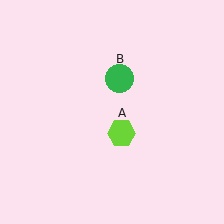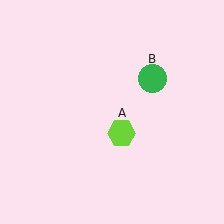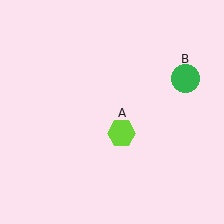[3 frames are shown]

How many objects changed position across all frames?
1 object changed position: green circle (object B).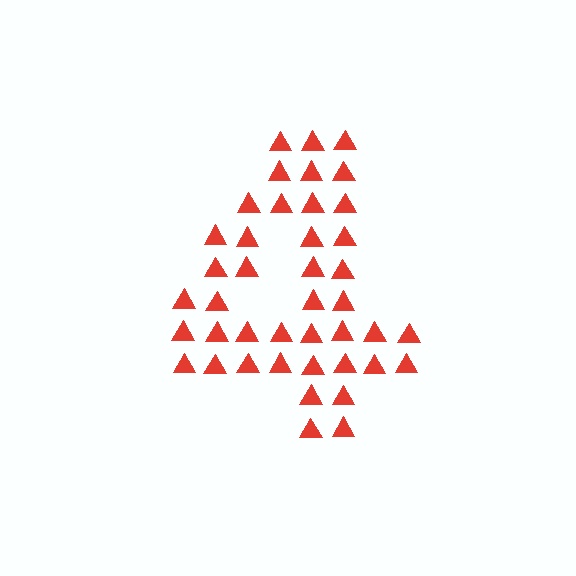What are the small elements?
The small elements are triangles.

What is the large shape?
The large shape is the digit 4.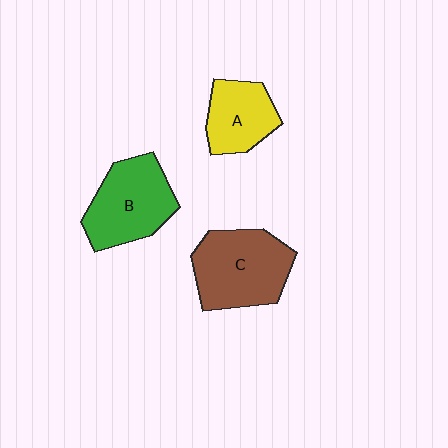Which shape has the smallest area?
Shape A (yellow).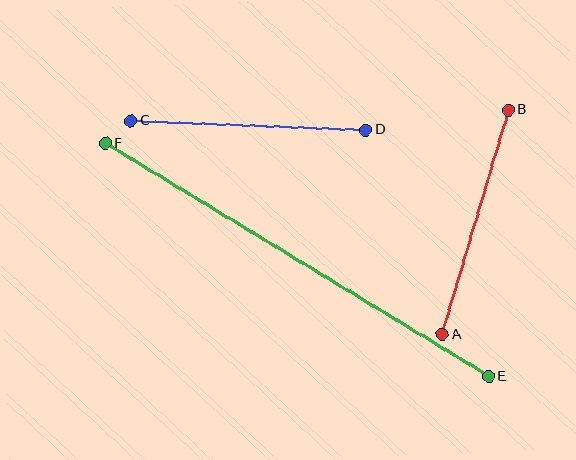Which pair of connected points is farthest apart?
Points E and F are farthest apart.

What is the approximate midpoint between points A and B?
The midpoint is at approximately (476, 222) pixels.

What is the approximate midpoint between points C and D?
The midpoint is at approximately (248, 125) pixels.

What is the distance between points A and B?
The distance is approximately 234 pixels.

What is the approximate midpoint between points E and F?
The midpoint is at approximately (297, 260) pixels.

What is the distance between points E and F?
The distance is approximately 449 pixels.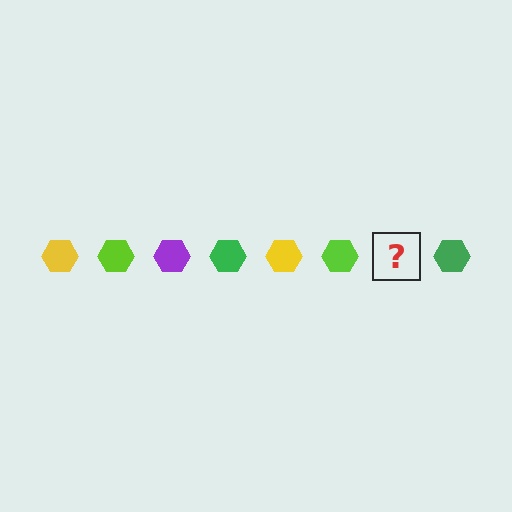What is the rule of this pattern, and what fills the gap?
The rule is that the pattern cycles through yellow, lime, purple, green hexagons. The gap should be filled with a purple hexagon.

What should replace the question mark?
The question mark should be replaced with a purple hexagon.